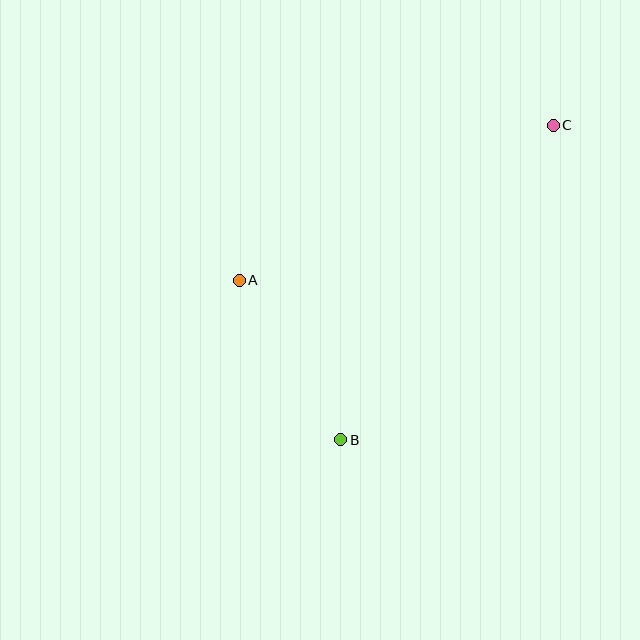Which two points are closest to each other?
Points A and B are closest to each other.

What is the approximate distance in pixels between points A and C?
The distance between A and C is approximately 350 pixels.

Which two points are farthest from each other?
Points B and C are farthest from each other.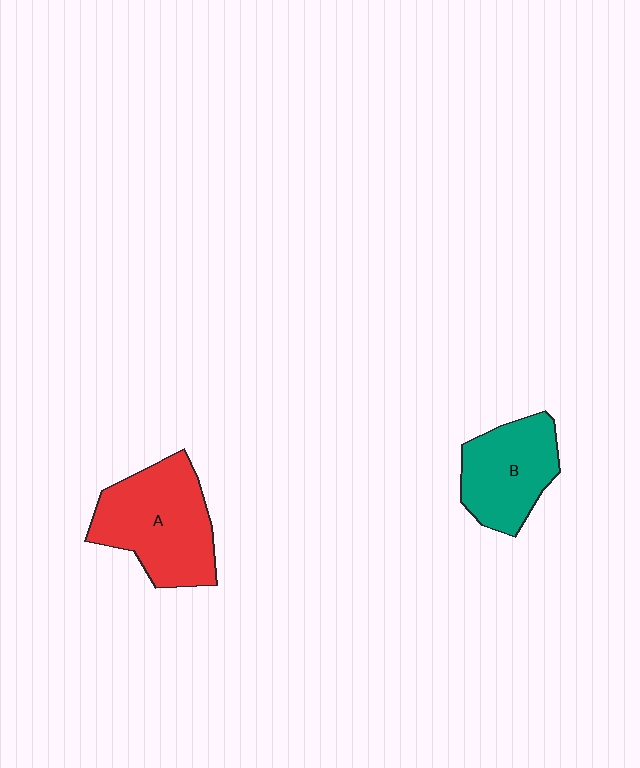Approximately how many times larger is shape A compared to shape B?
Approximately 1.3 times.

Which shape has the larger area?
Shape A (red).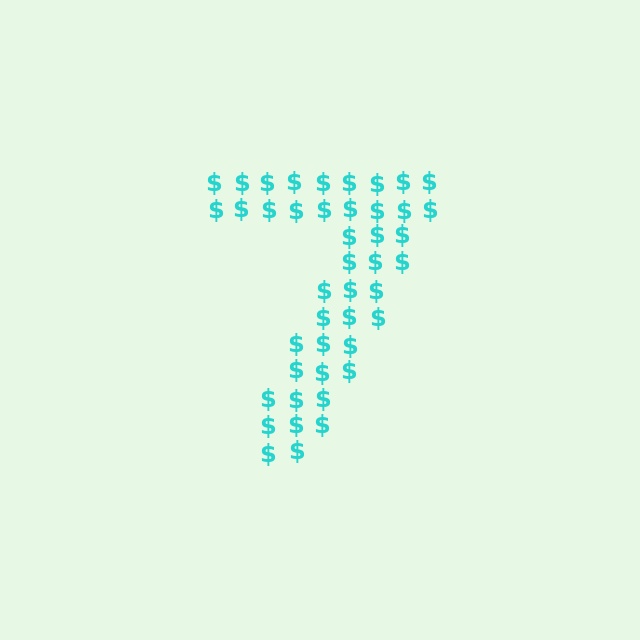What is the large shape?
The large shape is the digit 7.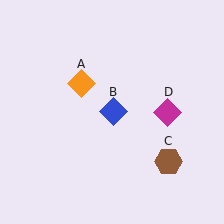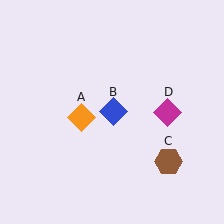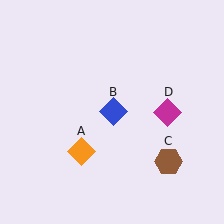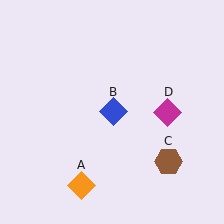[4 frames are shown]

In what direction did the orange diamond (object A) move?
The orange diamond (object A) moved down.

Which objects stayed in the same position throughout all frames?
Blue diamond (object B) and brown hexagon (object C) and magenta diamond (object D) remained stationary.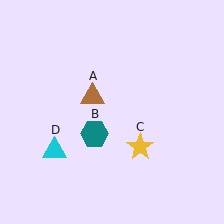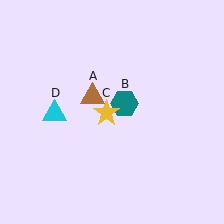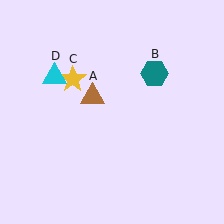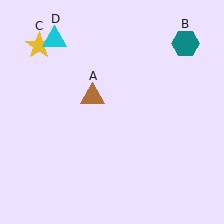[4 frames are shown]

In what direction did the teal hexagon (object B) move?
The teal hexagon (object B) moved up and to the right.